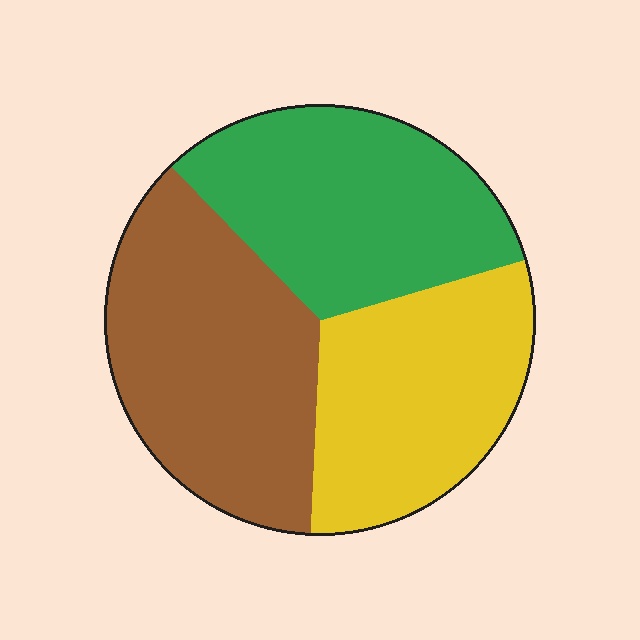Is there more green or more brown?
Brown.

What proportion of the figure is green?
Green covers 33% of the figure.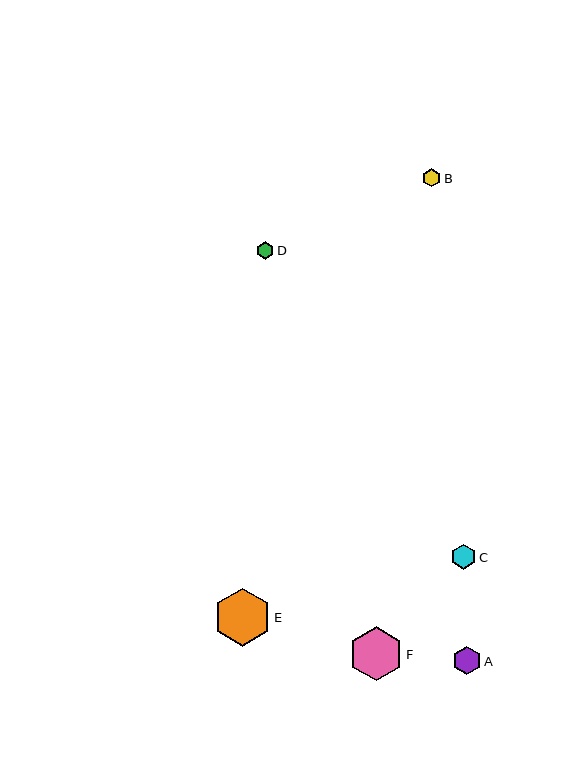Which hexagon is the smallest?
Hexagon D is the smallest with a size of approximately 17 pixels.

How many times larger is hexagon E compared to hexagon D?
Hexagon E is approximately 3.3 times the size of hexagon D.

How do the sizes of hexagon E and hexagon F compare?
Hexagon E and hexagon F are approximately the same size.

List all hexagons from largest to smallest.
From largest to smallest: E, F, A, C, B, D.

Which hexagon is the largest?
Hexagon E is the largest with a size of approximately 58 pixels.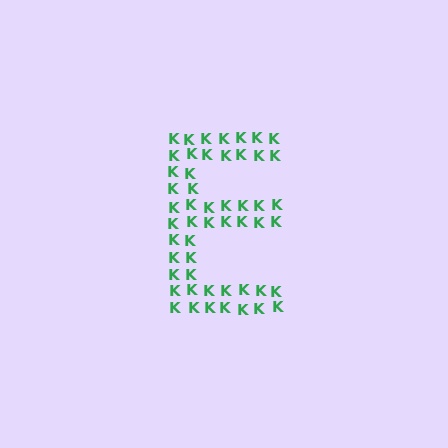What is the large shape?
The large shape is the letter E.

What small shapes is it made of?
It is made of small letter K's.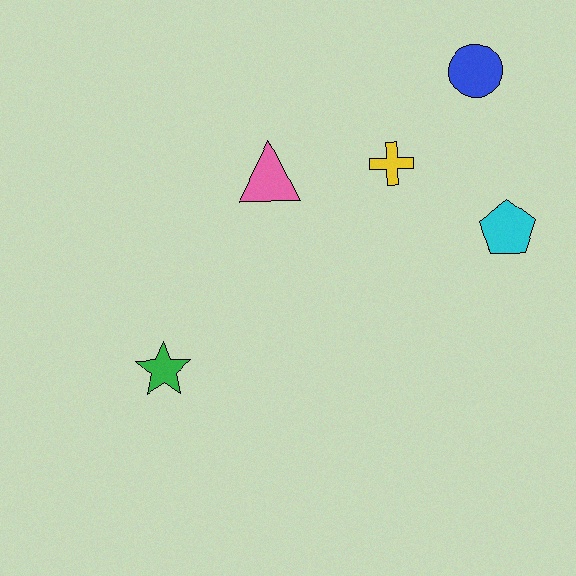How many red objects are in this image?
There are no red objects.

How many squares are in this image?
There are no squares.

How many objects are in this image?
There are 5 objects.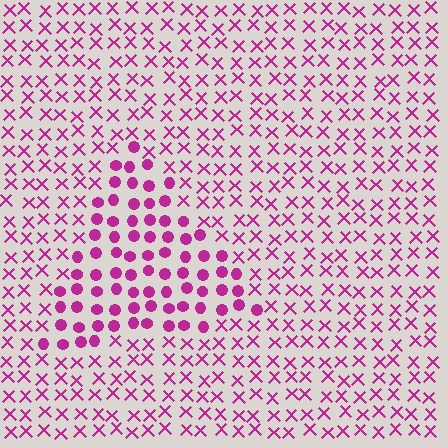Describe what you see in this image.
The image is filled with small magenta elements arranged in a uniform grid. A triangle-shaped region contains circles, while the surrounding area contains X marks. The boundary is defined purely by the change in element shape.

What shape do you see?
I see a triangle.